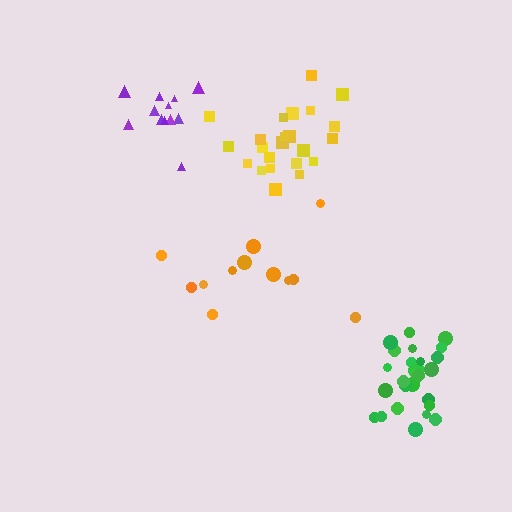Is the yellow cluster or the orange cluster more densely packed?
Yellow.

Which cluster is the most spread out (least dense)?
Orange.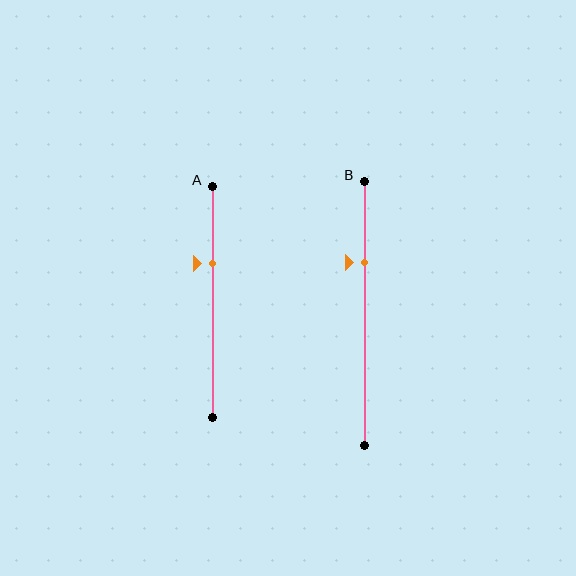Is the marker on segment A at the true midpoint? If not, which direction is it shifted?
No, the marker on segment A is shifted upward by about 17% of the segment length.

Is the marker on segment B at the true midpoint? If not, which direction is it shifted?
No, the marker on segment B is shifted upward by about 19% of the segment length.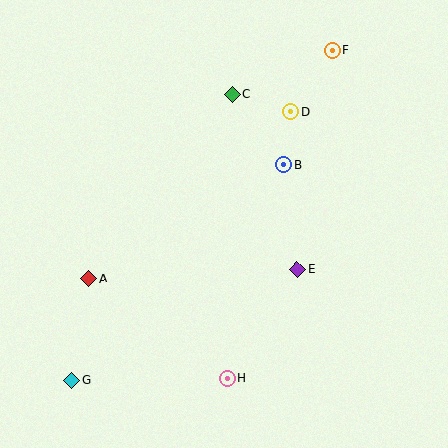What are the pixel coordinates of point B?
Point B is at (284, 165).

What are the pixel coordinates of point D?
Point D is at (290, 112).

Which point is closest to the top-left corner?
Point C is closest to the top-left corner.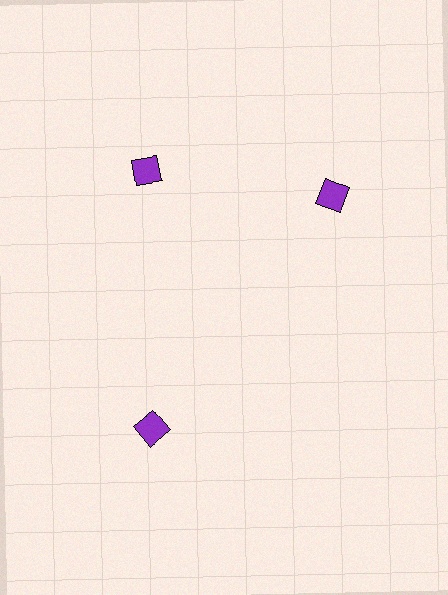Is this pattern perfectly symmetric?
No. The 3 purple diamonds are arranged in a ring, but one element near the 3 o'clock position is rotated out of alignment along the ring, breaking the 3-fold rotational symmetry.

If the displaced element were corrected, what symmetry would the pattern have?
It would have 3-fold rotational symmetry — the pattern would map onto itself every 120 degrees.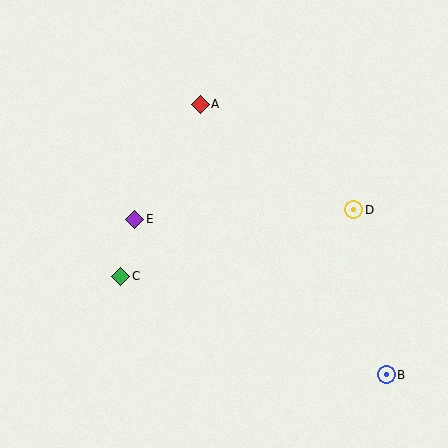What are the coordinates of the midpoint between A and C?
The midpoint between A and C is at (160, 190).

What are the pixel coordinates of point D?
Point D is at (354, 210).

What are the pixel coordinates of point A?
Point A is at (200, 104).